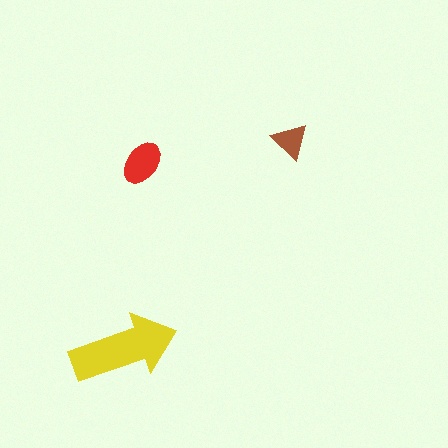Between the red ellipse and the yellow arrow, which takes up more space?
The yellow arrow.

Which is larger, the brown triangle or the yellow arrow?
The yellow arrow.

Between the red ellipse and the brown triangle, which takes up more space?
The red ellipse.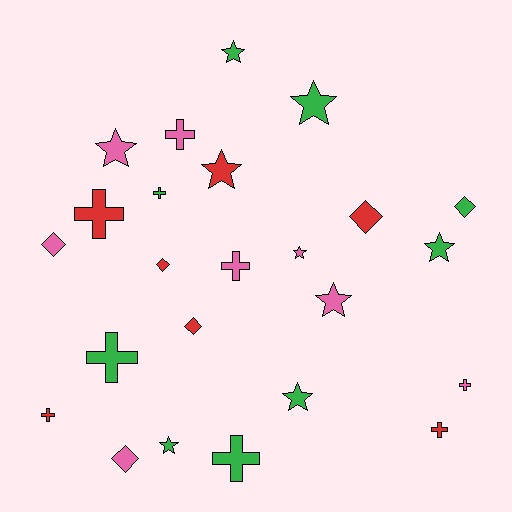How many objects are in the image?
There are 24 objects.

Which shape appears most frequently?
Cross, with 9 objects.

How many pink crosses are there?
There are 3 pink crosses.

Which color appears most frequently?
Green, with 9 objects.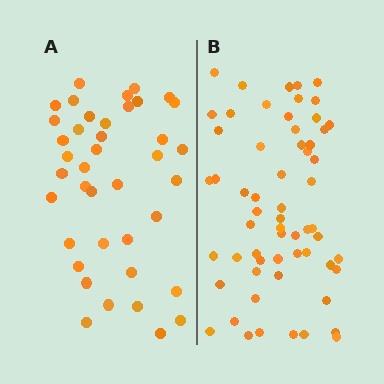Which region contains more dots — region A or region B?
Region B (the right region) has more dots.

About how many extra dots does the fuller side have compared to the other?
Region B has approximately 20 more dots than region A.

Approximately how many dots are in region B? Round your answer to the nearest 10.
About 60 dots.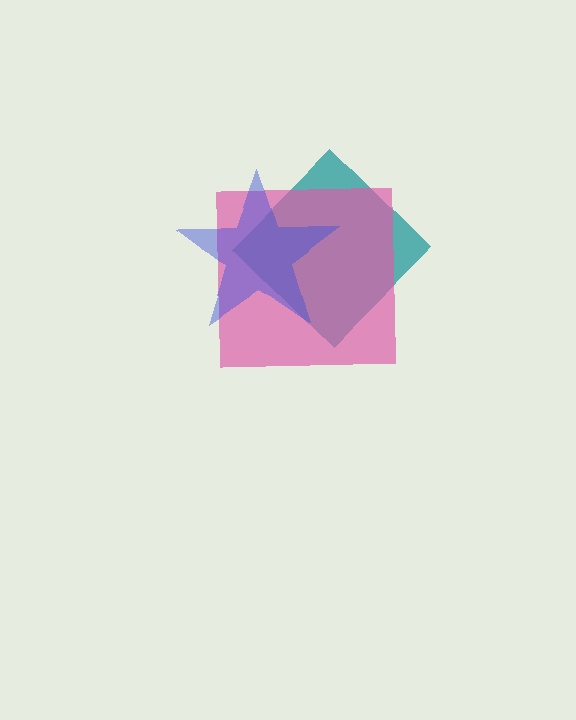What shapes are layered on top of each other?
The layered shapes are: a teal diamond, a pink square, a blue star.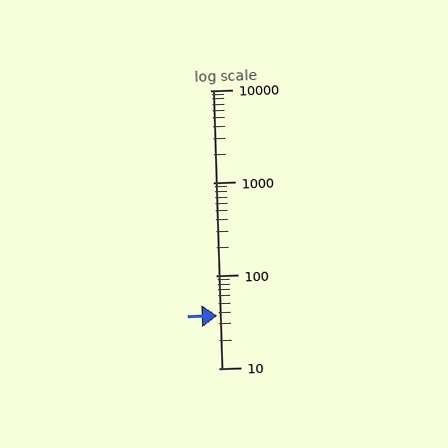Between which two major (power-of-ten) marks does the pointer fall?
The pointer is between 10 and 100.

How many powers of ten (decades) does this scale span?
The scale spans 3 decades, from 10 to 10000.